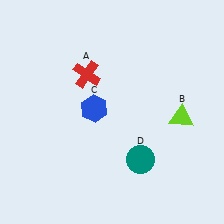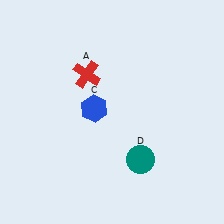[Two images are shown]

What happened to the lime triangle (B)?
The lime triangle (B) was removed in Image 2. It was in the bottom-right area of Image 1.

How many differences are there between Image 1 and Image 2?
There is 1 difference between the two images.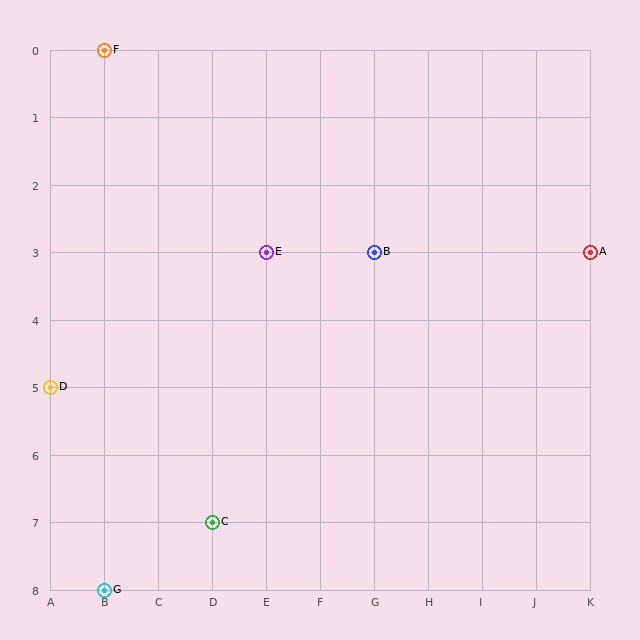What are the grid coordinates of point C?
Point C is at grid coordinates (D, 7).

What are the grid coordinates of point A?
Point A is at grid coordinates (K, 3).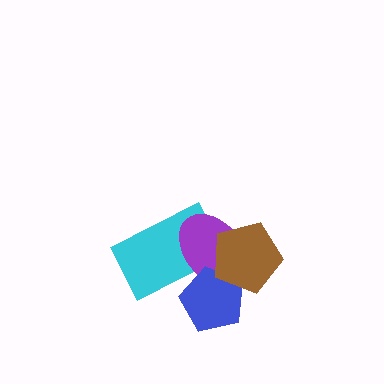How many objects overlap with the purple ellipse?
3 objects overlap with the purple ellipse.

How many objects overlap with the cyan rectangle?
2 objects overlap with the cyan rectangle.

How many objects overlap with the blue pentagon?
3 objects overlap with the blue pentagon.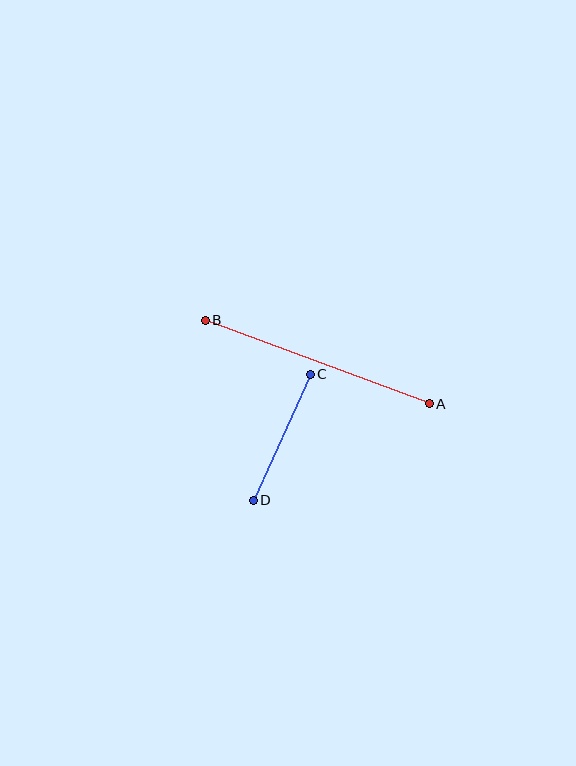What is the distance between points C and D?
The distance is approximately 138 pixels.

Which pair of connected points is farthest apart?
Points A and B are farthest apart.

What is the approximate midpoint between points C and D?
The midpoint is at approximately (282, 437) pixels.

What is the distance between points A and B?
The distance is approximately 239 pixels.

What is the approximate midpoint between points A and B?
The midpoint is at approximately (317, 362) pixels.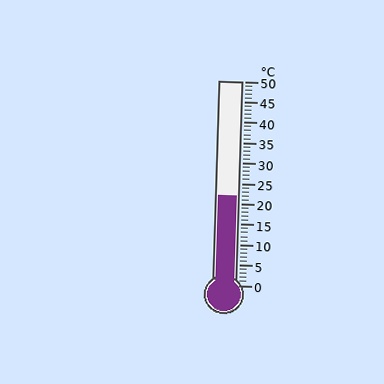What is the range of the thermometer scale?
The thermometer scale ranges from 0°C to 50°C.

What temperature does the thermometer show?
The thermometer shows approximately 22°C.